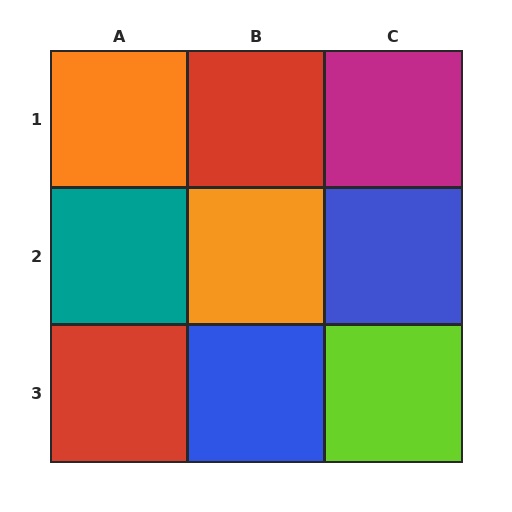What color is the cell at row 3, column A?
Red.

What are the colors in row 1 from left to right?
Orange, red, magenta.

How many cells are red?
2 cells are red.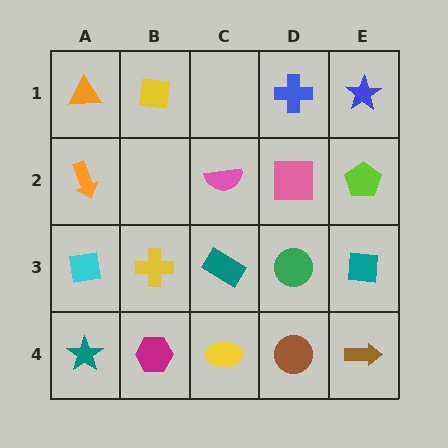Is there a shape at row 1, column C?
No, that cell is empty.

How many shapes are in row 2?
4 shapes.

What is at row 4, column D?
A brown circle.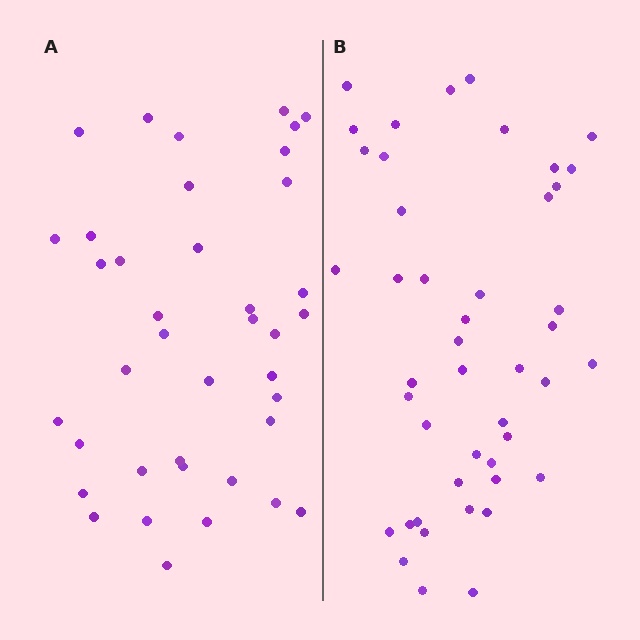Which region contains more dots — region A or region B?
Region B (the right region) has more dots.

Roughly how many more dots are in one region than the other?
Region B has about 6 more dots than region A.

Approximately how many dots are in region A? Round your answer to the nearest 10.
About 40 dots. (The exact count is 39, which rounds to 40.)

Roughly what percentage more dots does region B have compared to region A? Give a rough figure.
About 15% more.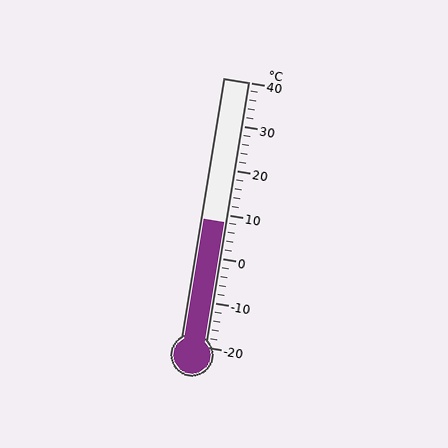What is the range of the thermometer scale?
The thermometer scale ranges from -20°C to 40°C.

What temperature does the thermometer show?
The thermometer shows approximately 8°C.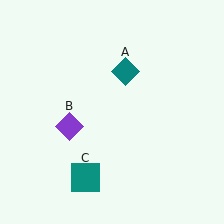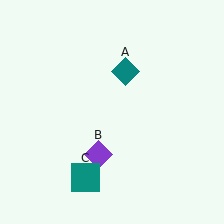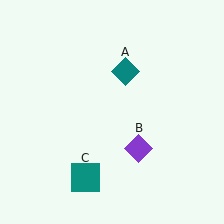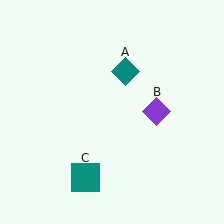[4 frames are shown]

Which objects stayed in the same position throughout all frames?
Teal diamond (object A) and teal square (object C) remained stationary.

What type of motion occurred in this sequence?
The purple diamond (object B) rotated counterclockwise around the center of the scene.